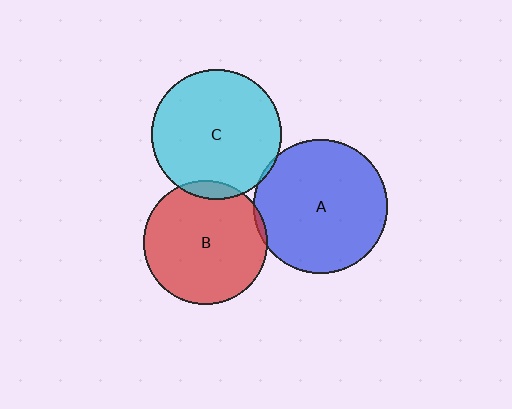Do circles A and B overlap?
Yes.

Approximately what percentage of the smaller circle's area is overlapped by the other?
Approximately 5%.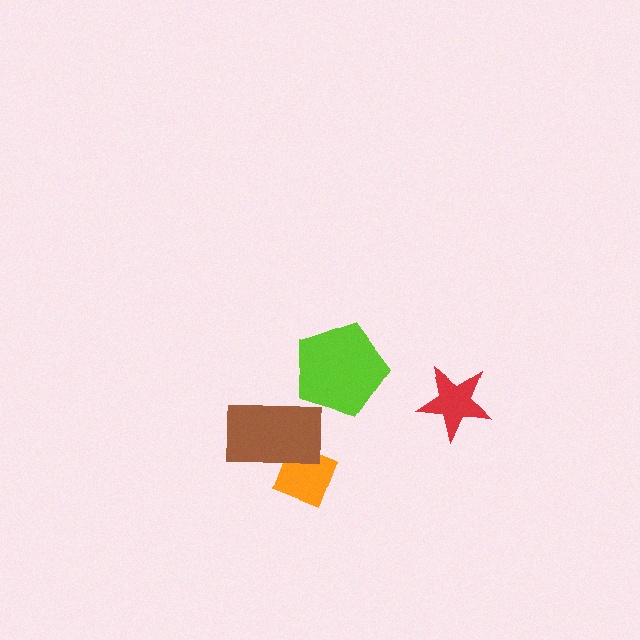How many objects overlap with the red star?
0 objects overlap with the red star.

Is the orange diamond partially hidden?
Yes, it is partially covered by another shape.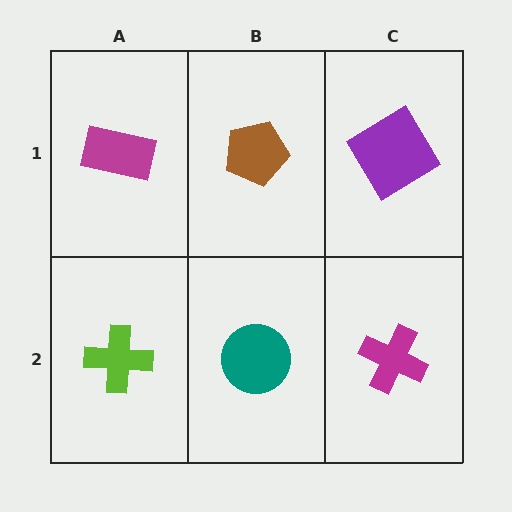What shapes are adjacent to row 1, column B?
A teal circle (row 2, column B), a magenta rectangle (row 1, column A), a purple diamond (row 1, column C).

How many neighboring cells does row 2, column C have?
2.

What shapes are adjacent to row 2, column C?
A purple diamond (row 1, column C), a teal circle (row 2, column B).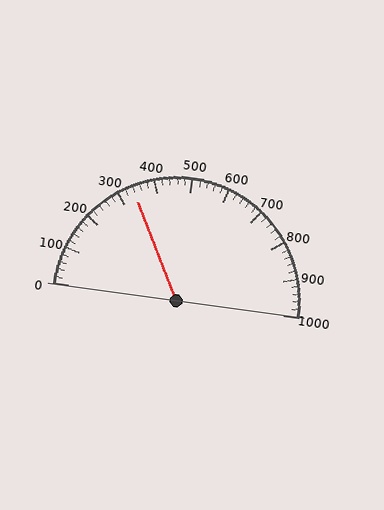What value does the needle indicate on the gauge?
The needle indicates approximately 340.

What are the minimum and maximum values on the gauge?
The gauge ranges from 0 to 1000.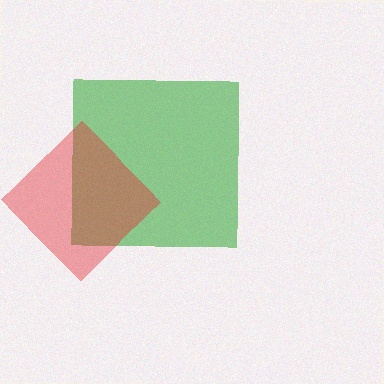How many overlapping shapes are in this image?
There are 2 overlapping shapes in the image.